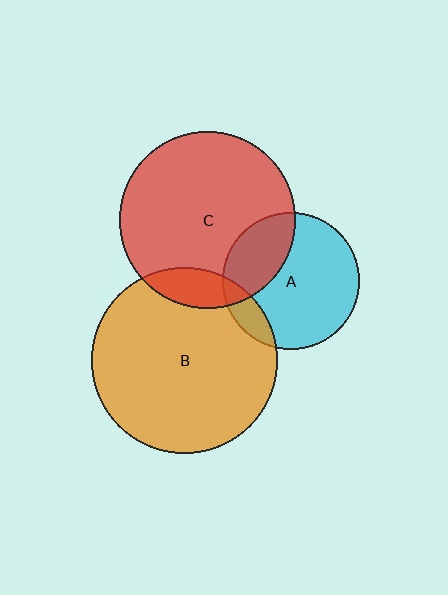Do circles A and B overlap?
Yes.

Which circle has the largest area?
Circle B (orange).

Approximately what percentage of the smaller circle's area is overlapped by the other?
Approximately 10%.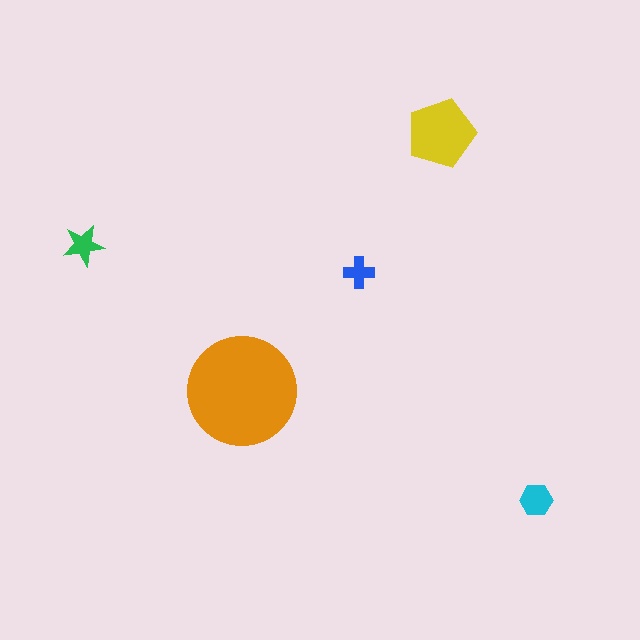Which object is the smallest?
The blue cross.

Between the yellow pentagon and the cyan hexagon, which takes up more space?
The yellow pentagon.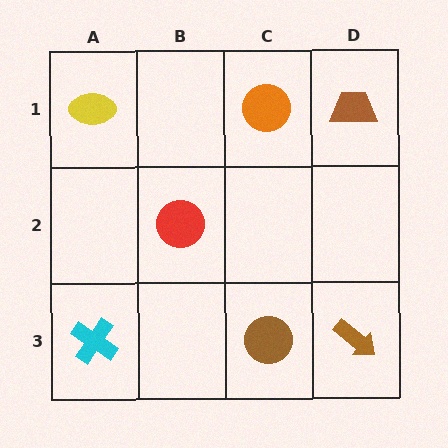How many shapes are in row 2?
1 shape.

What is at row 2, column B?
A red circle.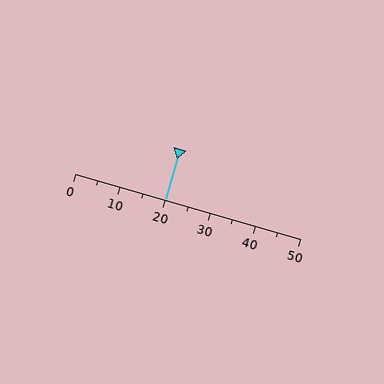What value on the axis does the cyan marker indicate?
The marker indicates approximately 20.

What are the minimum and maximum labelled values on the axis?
The axis runs from 0 to 50.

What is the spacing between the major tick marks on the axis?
The major ticks are spaced 10 apart.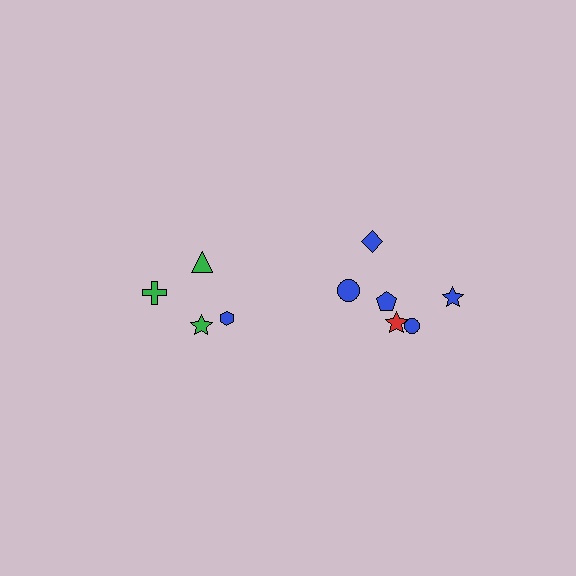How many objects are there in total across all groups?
There are 10 objects.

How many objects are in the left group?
There are 4 objects.